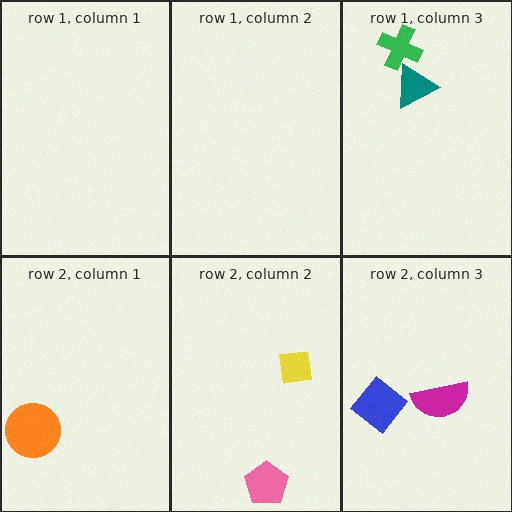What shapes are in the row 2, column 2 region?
The pink pentagon, the yellow square.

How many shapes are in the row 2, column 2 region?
2.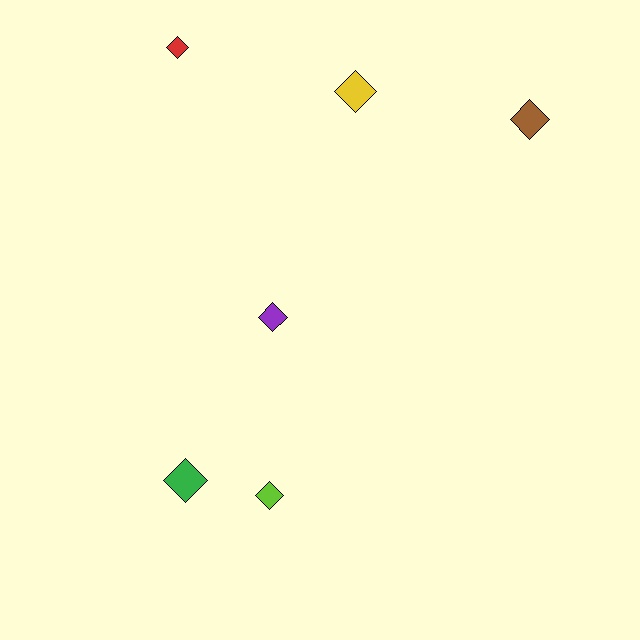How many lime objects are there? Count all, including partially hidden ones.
There is 1 lime object.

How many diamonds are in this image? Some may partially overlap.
There are 6 diamonds.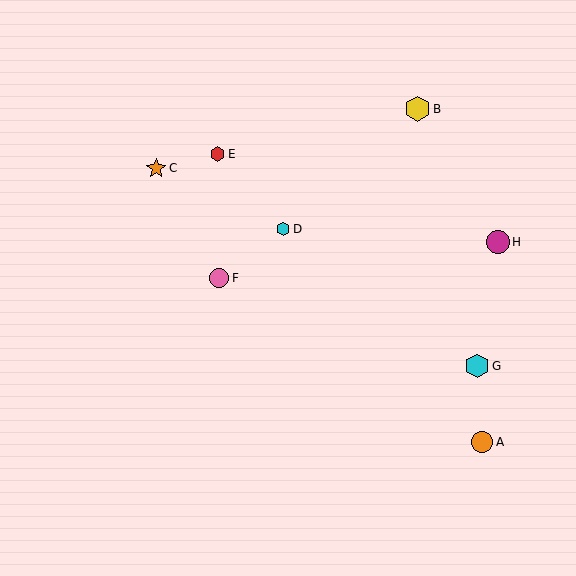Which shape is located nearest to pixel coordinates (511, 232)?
The magenta circle (labeled H) at (498, 242) is nearest to that location.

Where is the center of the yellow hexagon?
The center of the yellow hexagon is at (418, 109).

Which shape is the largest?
The yellow hexagon (labeled B) is the largest.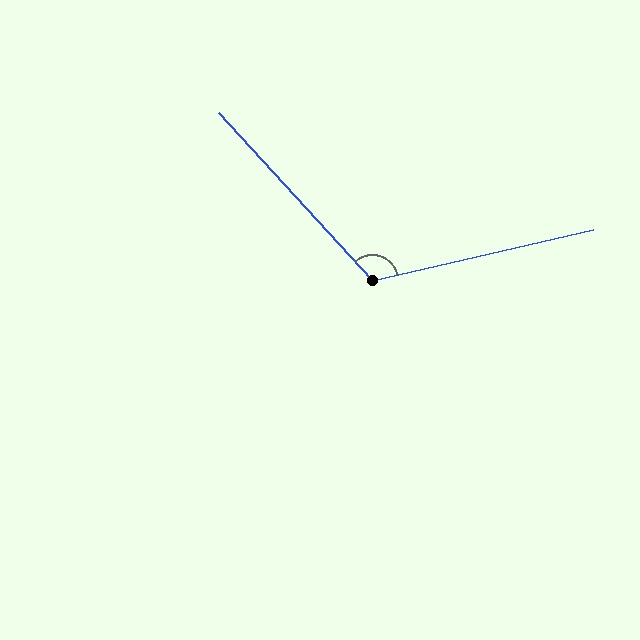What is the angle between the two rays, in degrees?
Approximately 119 degrees.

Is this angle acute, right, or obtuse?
It is obtuse.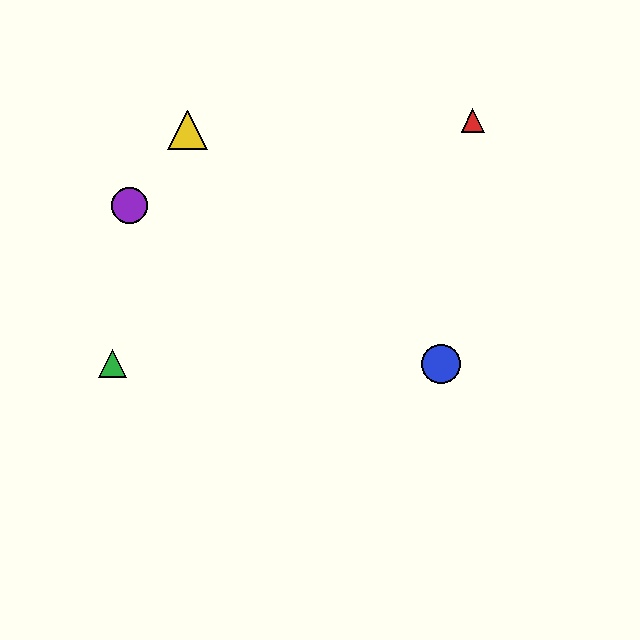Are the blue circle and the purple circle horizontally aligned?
No, the blue circle is at y≈364 and the purple circle is at y≈205.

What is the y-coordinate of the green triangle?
The green triangle is at y≈364.